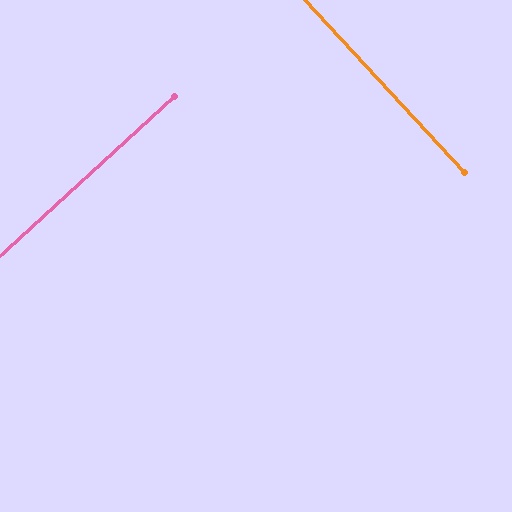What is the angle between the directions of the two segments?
Approximately 90 degrees.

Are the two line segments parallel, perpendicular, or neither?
Perpendicular — they meet at approximately 90°.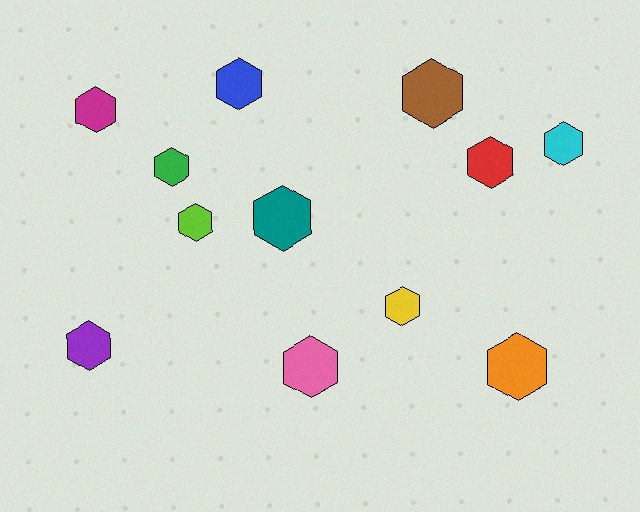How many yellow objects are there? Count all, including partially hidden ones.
There is 1 yellow object.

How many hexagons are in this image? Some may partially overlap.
There are 12 hexagons.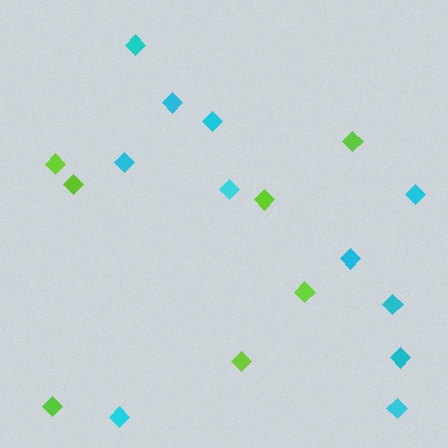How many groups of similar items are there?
There are 2 groups: one group of cyan diamonds (11) and one group of lime diamonds (7).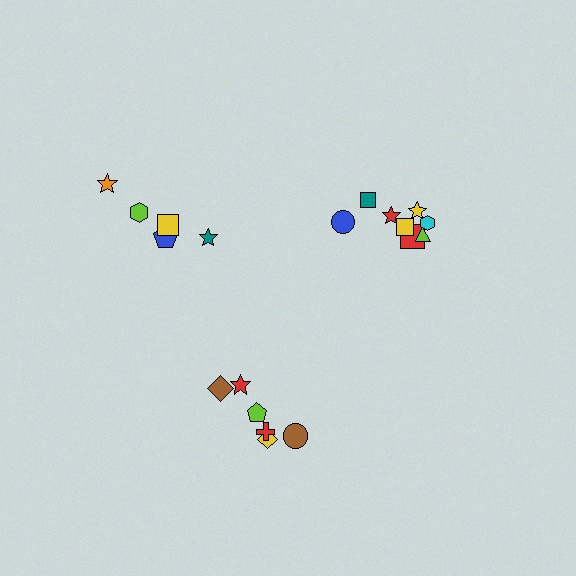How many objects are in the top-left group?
There are 5 objects.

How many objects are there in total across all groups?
There are 19 objects.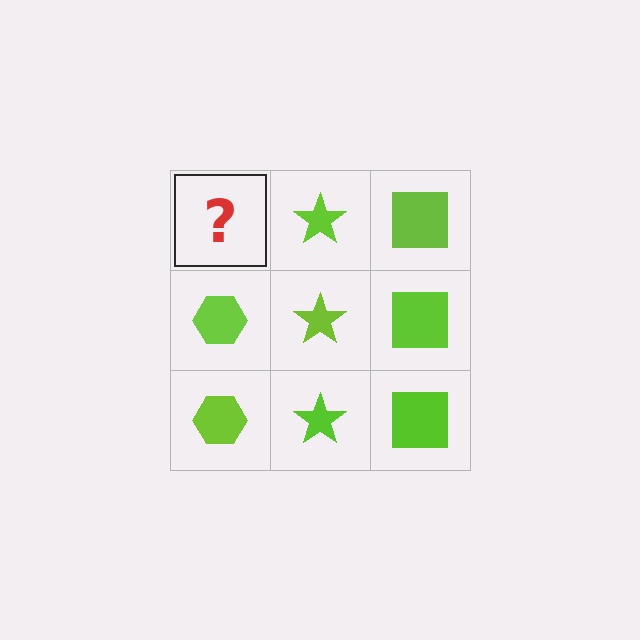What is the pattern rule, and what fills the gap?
The rule is that each column has a consistent shape. The gap should be filled with a lime hexagon.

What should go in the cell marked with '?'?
The missing cell should contain a lime hexagon.